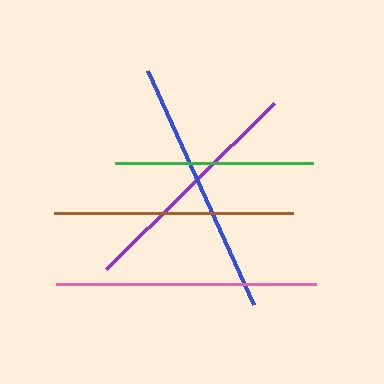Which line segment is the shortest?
The green line is the shortest at approximately 198 pixels.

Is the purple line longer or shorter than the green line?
The purple line is longer than the green line.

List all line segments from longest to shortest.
From longest to shortest: pink, blue, brown, purple, green.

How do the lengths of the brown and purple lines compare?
The brown and purple lines are approximately the same length.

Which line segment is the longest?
The pink line is the longest at approximately 260 pixels.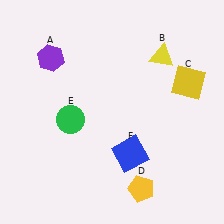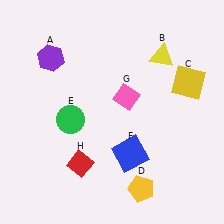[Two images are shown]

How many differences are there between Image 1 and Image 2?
There are 2 differences between the two images.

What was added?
A pink diamond (G), a red diamond (H) were added in Image 2.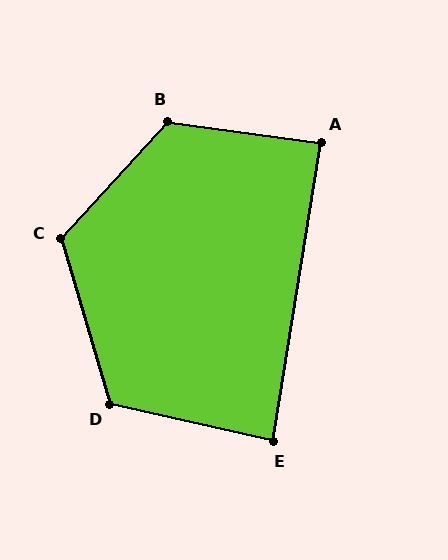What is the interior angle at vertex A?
Approximately 89 degrees (approximately right).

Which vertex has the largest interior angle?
B, at approximately 124 degrees.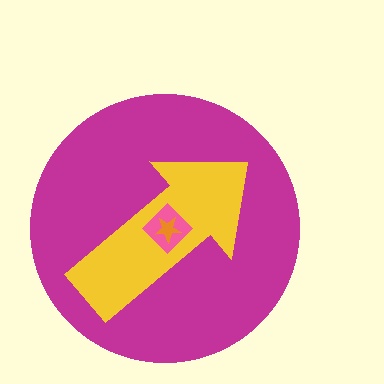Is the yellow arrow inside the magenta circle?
Yes.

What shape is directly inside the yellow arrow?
The pink diamond.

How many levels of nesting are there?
4.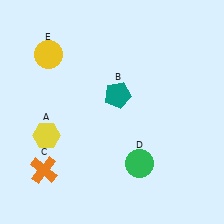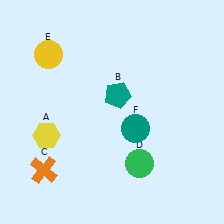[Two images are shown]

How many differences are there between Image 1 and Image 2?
There is 1 difference between the two images.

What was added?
A teal circle (F) was added in Image 2.